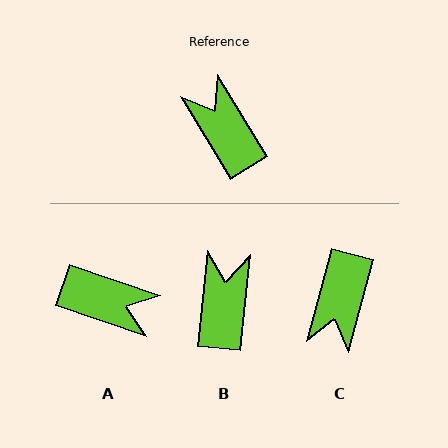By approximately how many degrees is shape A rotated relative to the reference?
Approximately 140 degrees clockwise.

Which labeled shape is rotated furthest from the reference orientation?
A, about 140 degrees away.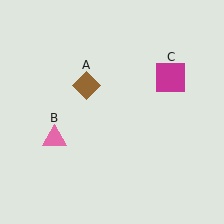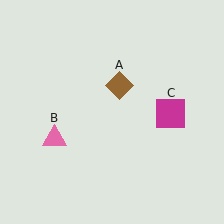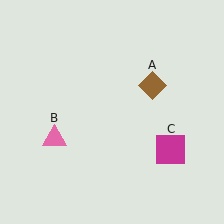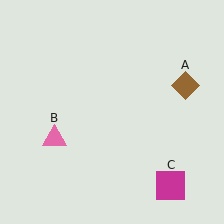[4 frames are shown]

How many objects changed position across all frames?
2 objects changed position: brown diamond (object A), magenta square (object C).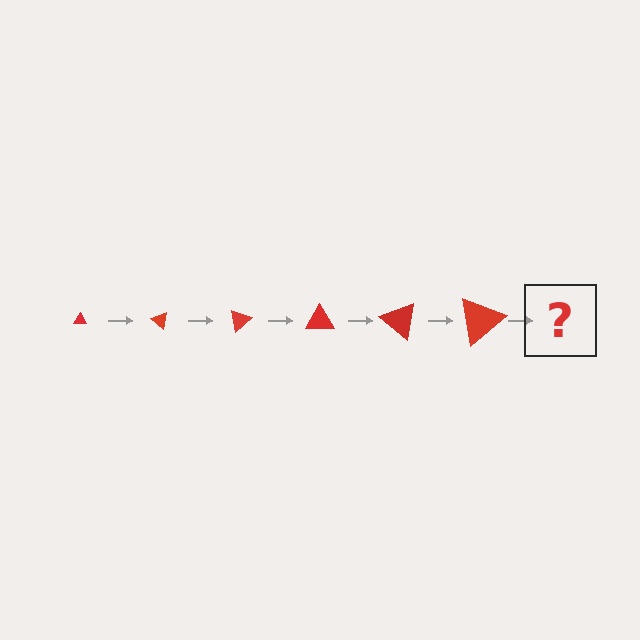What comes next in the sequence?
The next element should be a triangle, larger than the previous one and rotated 240 degrees from the start.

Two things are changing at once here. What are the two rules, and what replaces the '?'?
The two rules are that the triangle grows larger each step and it rotates 40 degrees each step. The '?' should be a triangle, larger than the previous one and rotated 240 degrees from the start.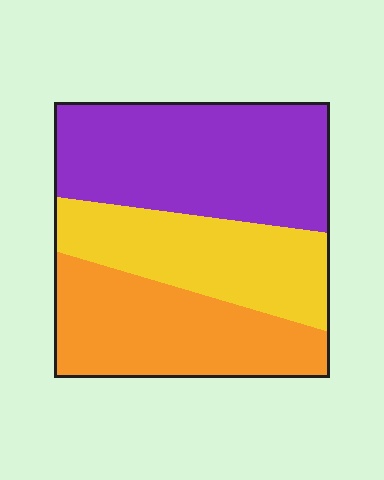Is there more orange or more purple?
Purple.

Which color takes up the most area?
Purple, at roughly 40%.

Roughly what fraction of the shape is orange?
Orange covers 31% of the shape.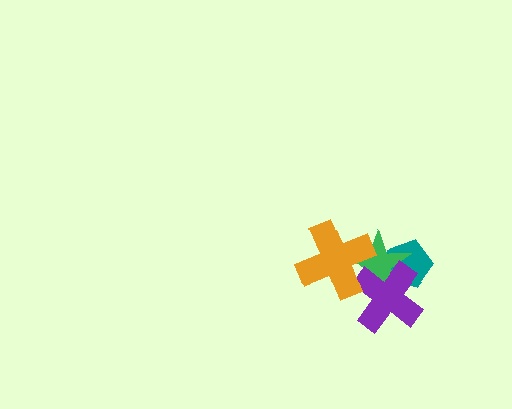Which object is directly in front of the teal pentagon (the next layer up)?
The green star is directly in front of the teal pentagon.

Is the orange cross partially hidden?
No, no other shape covers it.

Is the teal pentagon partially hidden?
Yes, it is partially covered by another shape.